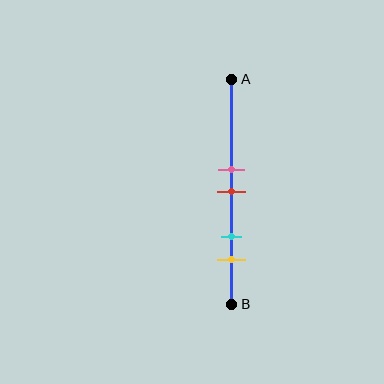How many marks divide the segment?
There are 4 marks dividing the segment.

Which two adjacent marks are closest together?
The pink and red marks are the closest adjacent pair.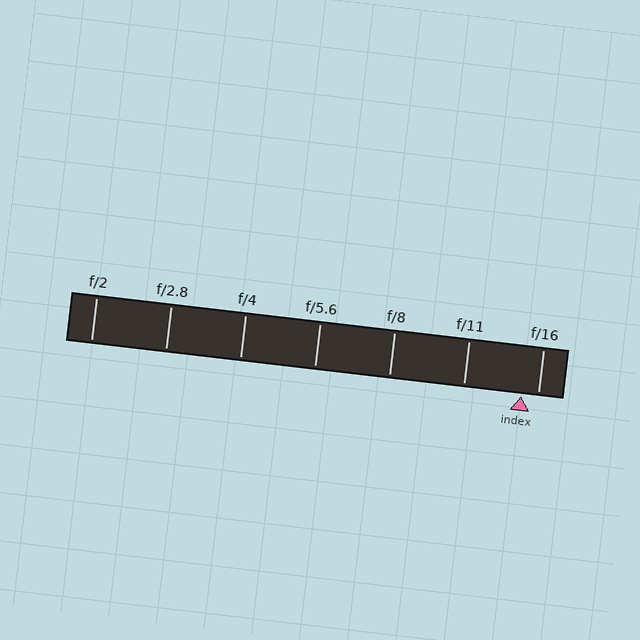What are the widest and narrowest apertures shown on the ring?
The widest aperture shown is f/2 and the narrowest is f/16.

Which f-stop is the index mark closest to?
The index mark is closest to f/16.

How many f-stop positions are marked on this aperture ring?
There are 7 f-stop positions marked.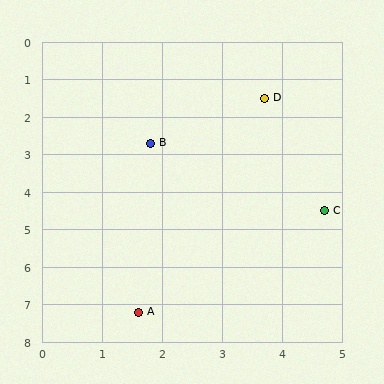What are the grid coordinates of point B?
Point B is at approximately (1.8, 2.7).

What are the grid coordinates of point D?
Point D is at approximately (3.7, 1.5).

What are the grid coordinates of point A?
Point A is at approximately (1.6, 7.2).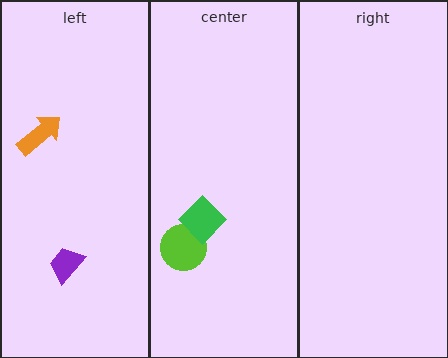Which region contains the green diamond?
The center region.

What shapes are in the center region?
The lime circle, the green diamond.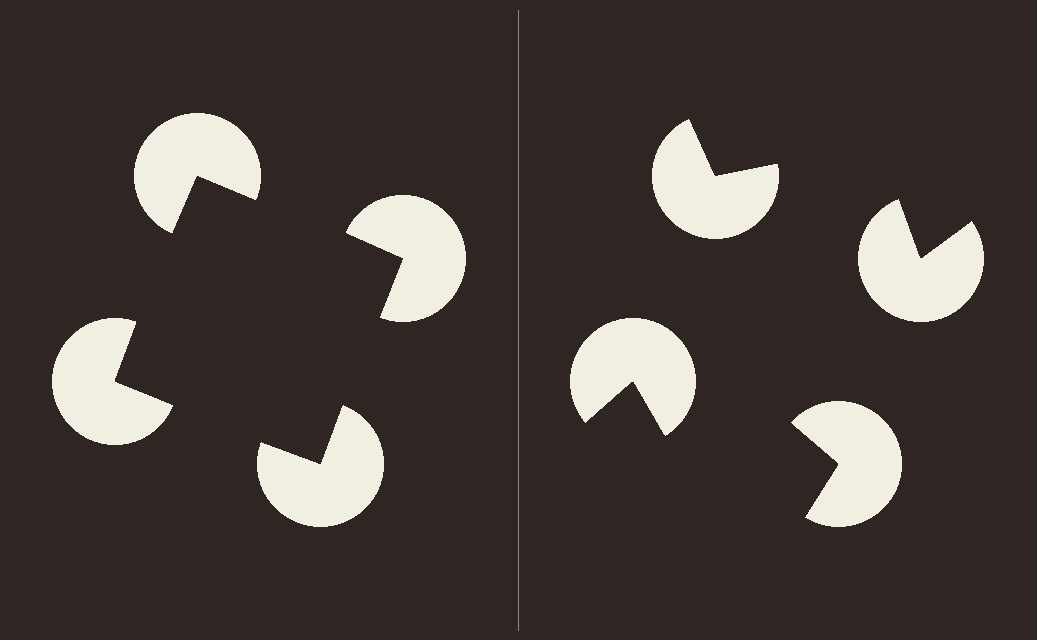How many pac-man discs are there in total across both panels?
8 — 4 on each side.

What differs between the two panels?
The pac-man discs are positioned identically on both sides; only the wedge orientations differ. On the left they align to a square; on the right they are misaligned.